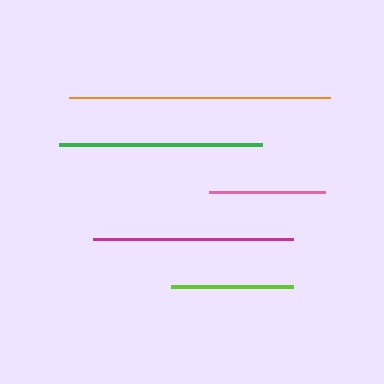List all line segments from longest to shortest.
From longest to shortest: orange, green, magenta, lime, pink.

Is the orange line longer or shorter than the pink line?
The orange line is longer than the pink line.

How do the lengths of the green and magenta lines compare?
The green and magenta lines are approximately the same length.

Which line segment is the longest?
The orange line is the longest at approximately 261 pixels.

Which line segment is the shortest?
The pink line is the shortest at approximately 116 pixels.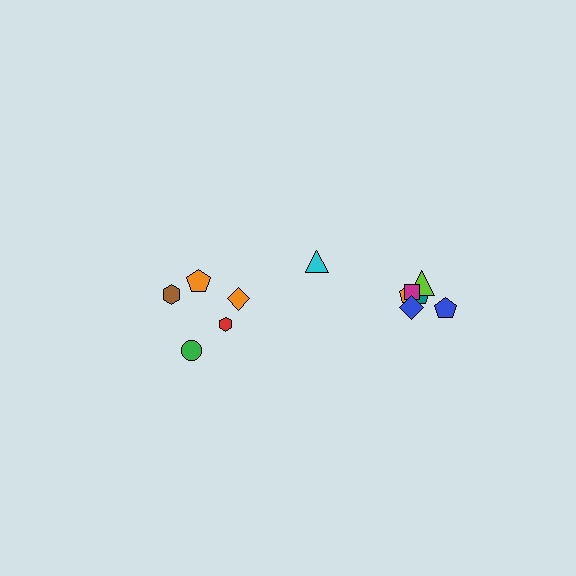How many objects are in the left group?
There are 5 objects.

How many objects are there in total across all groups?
There are 13 objects.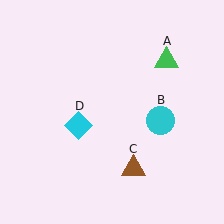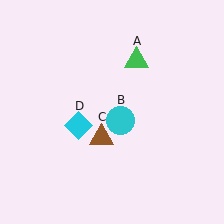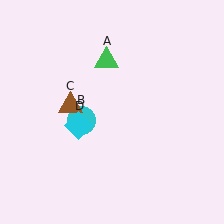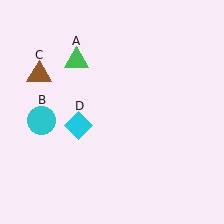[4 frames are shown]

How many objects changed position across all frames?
3 objects changed position: green triangle (object A), cyan circle (object B), brown triangle (object C).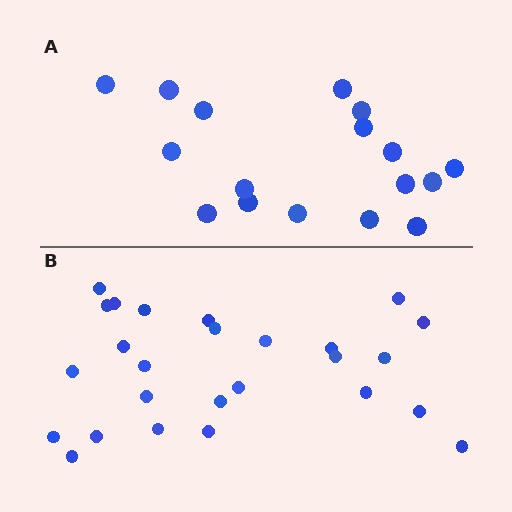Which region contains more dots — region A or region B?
Region B (the bottom region) has more dots.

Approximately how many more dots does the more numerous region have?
Region B has roughly 8 or so more dots than region A.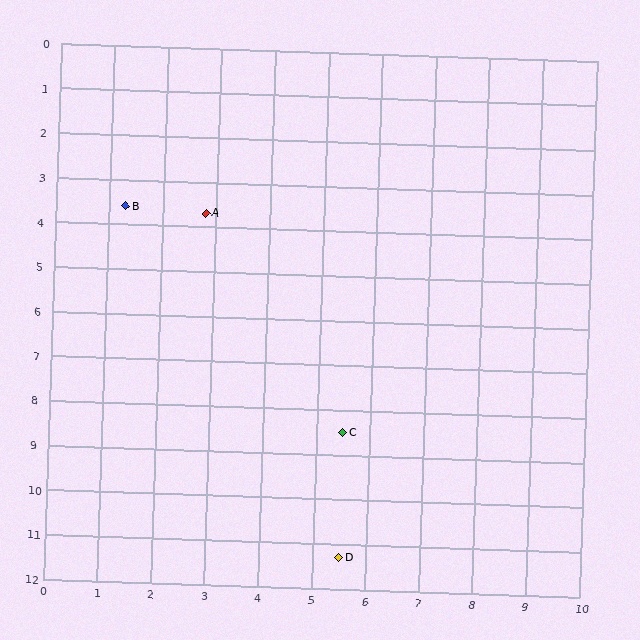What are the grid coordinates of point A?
Point A is at approximately (2.8, 3.7).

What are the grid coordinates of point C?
Point C is at approximately (5.5, 8.5).